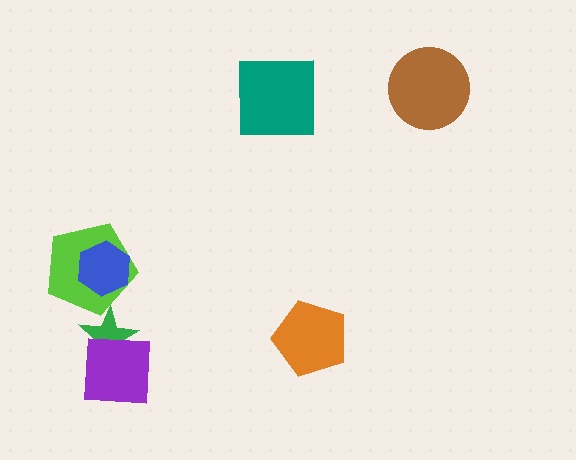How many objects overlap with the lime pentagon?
2 objects overlap with the lime pentagon.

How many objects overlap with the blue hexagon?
1 object overlaps with the blue hexagon.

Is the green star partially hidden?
Yes, it is partially covered by another shape.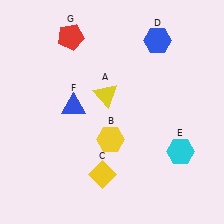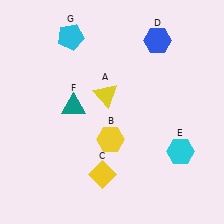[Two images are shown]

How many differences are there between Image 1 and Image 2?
There are 2 differences between the two images.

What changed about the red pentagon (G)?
In Image 1, G is red. In Image 2, it changed to cyan.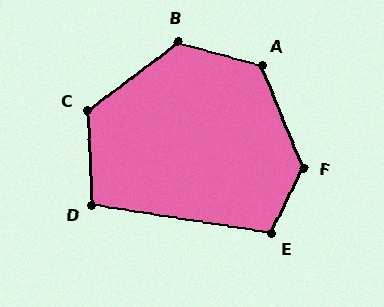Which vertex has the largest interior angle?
F, at approximately 131 degrees.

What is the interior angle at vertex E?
Approximately 107 degrees (obtuse).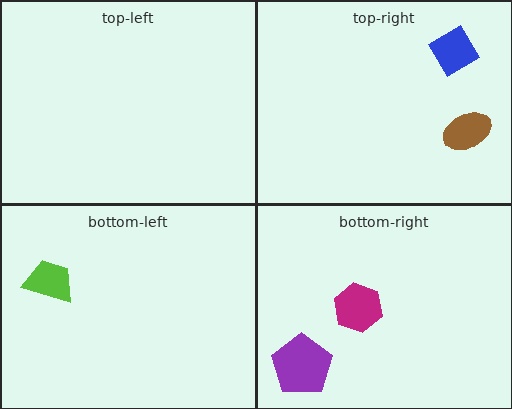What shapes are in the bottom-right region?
The purple pentagon, the magenta hexagon.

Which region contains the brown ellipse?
The top-right region.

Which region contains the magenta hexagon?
The bottom-right region.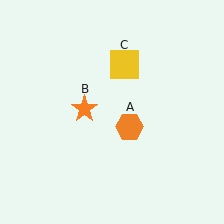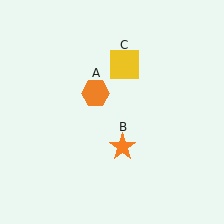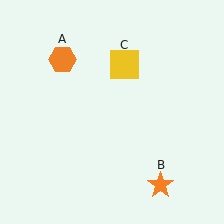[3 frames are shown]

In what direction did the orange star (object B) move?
The orange star (object B) moved down and to the right.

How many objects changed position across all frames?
2 objects changed position: orange hexagon (object A), orange star (object B).